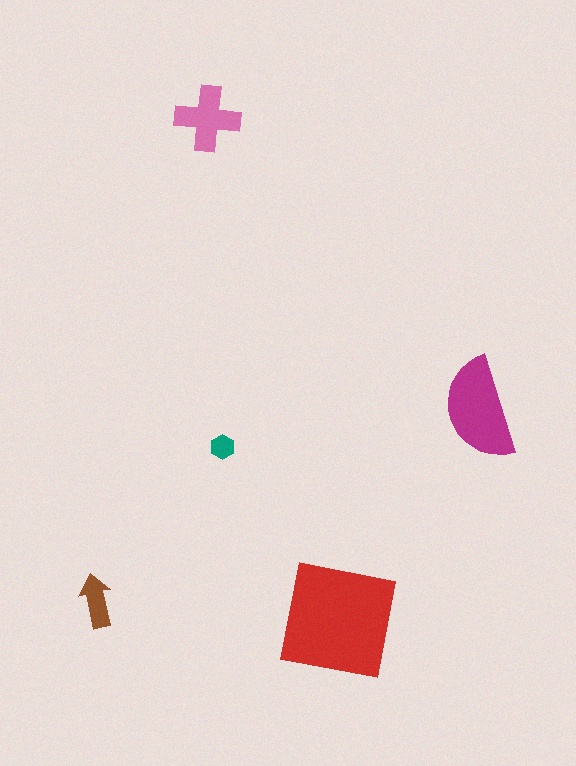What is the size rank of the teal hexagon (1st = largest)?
5th.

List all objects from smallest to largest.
The teal hexagon, the brown arrow, the pink cross, the magenta semicircle, the red square.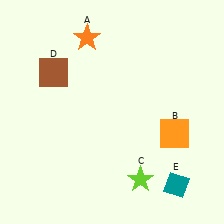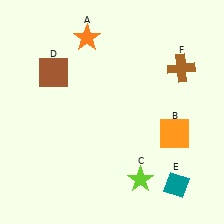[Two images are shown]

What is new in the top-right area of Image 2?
A brown cross (F) was added in the top-right area of Image 2.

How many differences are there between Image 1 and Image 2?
There is 1 difference between the two images.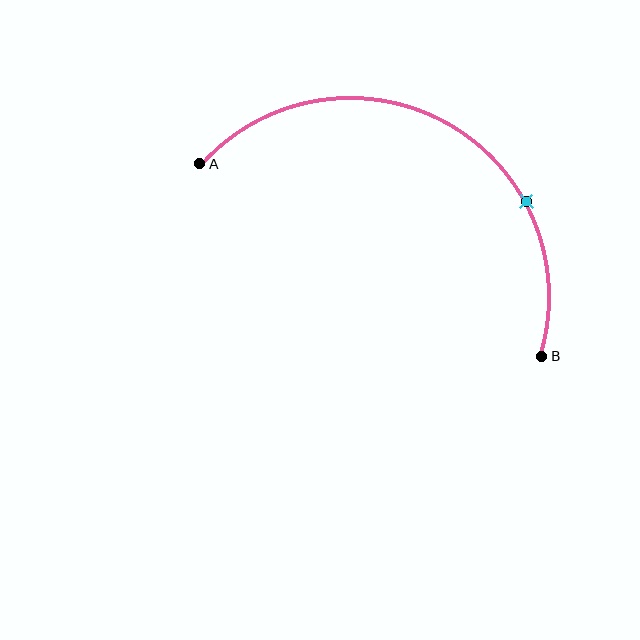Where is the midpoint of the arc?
The arc midpoint is the point on the curve farthest from the straight line joining A and B. It sits above that line.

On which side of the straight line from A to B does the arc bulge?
The arc bulges above the straight line connecting A and B.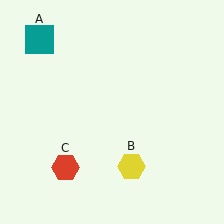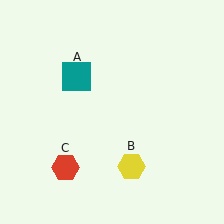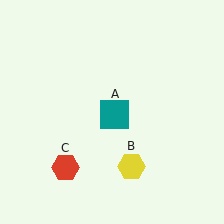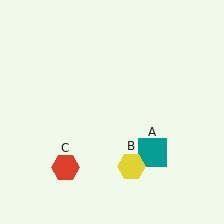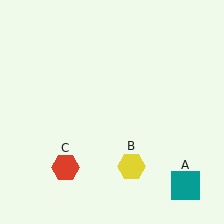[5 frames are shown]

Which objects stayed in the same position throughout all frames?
Yellow hexagon (object B) and red hexagon (object C) remained stationary.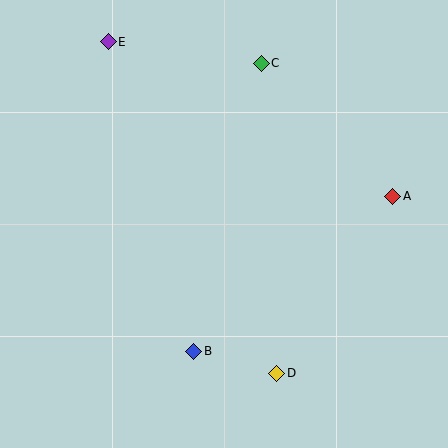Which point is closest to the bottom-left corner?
Point B is closest to the bottom-left corner.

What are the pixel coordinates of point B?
Point B is at (194, 351).